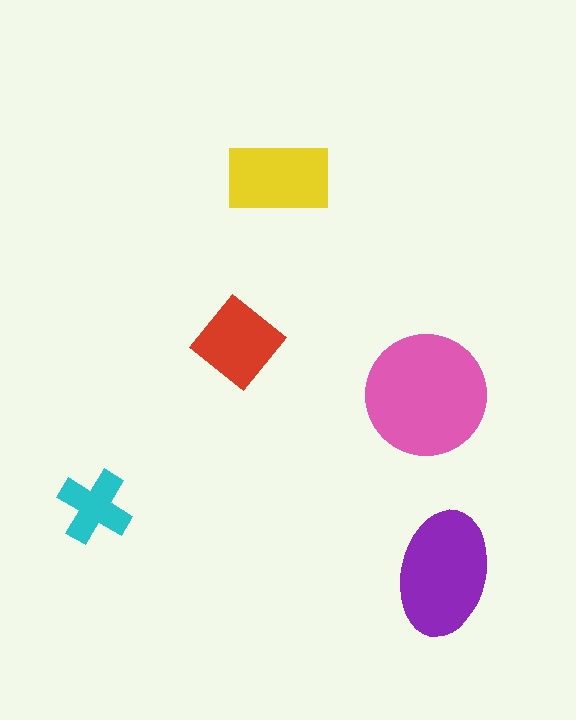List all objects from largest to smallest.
The pink circle, the purple ellipse, the yellow rectangle, the red diamond, the cyan cross.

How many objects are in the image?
There are 5 objects in the image.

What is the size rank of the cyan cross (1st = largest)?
5th.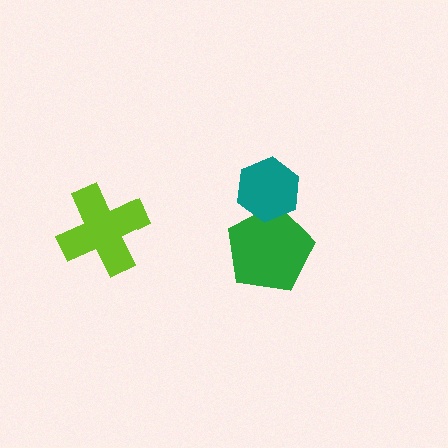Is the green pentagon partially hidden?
Yes, it is partially covered by another shape.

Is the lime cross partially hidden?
No, no other shape covers it.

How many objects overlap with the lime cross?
0 objects overlap with the lime cross.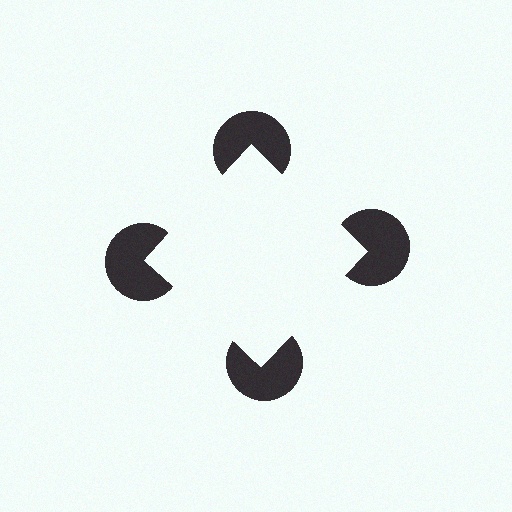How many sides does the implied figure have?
4 sides.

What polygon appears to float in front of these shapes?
An illusory square — its edges are inferred from the aligned wedge cuts in the pac-man discs, not physically drawn.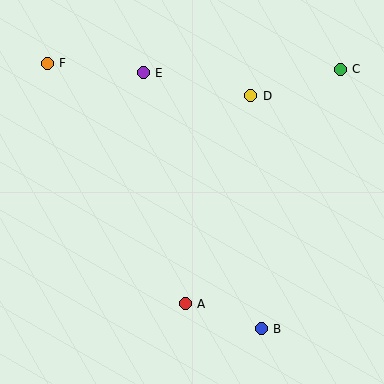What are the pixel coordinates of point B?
Point B is at (261, 329).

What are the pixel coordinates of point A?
Point A is at (185, 304).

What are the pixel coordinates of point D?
Point D is at (251, 96).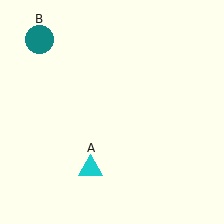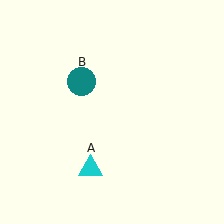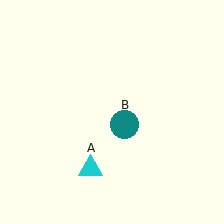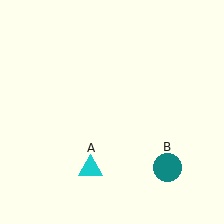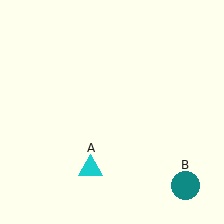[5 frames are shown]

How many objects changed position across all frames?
1 object changed position: teal circle (object B).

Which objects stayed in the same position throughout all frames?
Cyan triangle (object A) remained stationary.